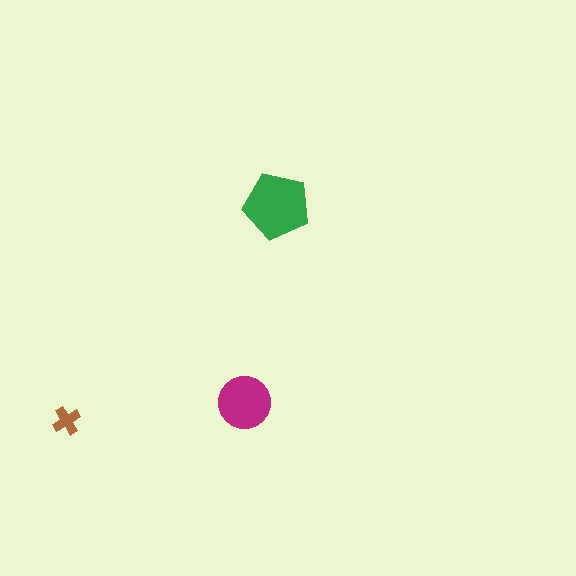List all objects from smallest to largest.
The brown cross, the magenta circle, the green pentagon.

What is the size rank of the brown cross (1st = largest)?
3rd.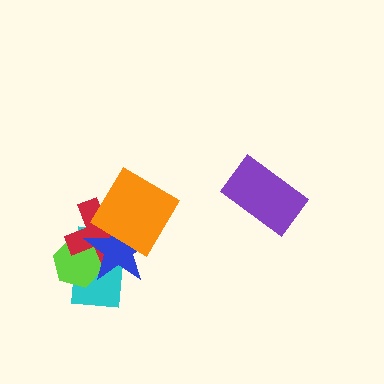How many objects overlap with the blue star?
4 objects overlap with the blue star.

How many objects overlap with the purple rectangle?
0 objects overlap with the purple rectangle.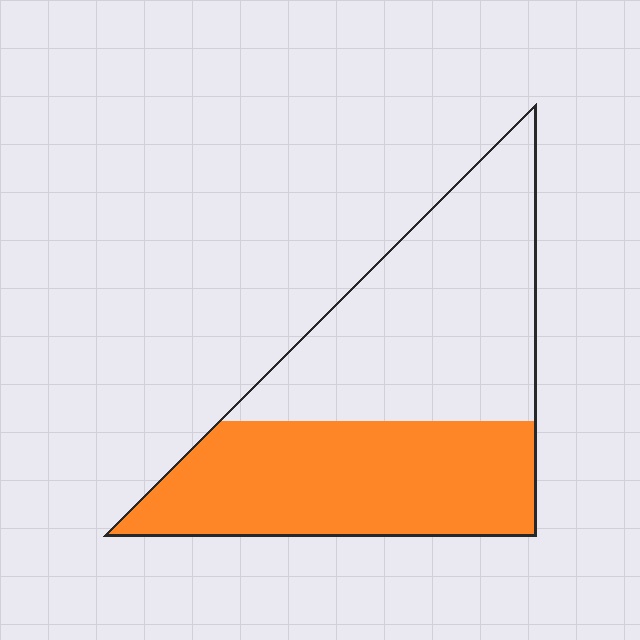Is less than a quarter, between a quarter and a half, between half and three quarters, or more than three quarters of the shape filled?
Between a quarter and a half.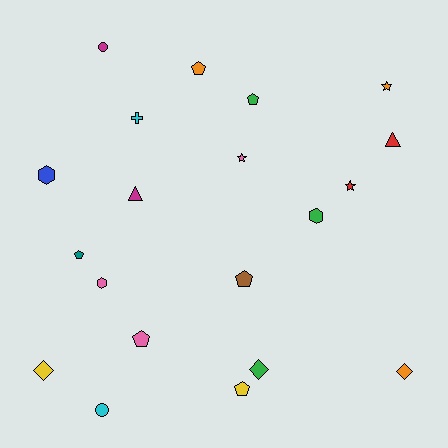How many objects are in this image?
There are 20 objects.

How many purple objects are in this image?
There are no purple objects.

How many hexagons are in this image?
There are 3 hexagons.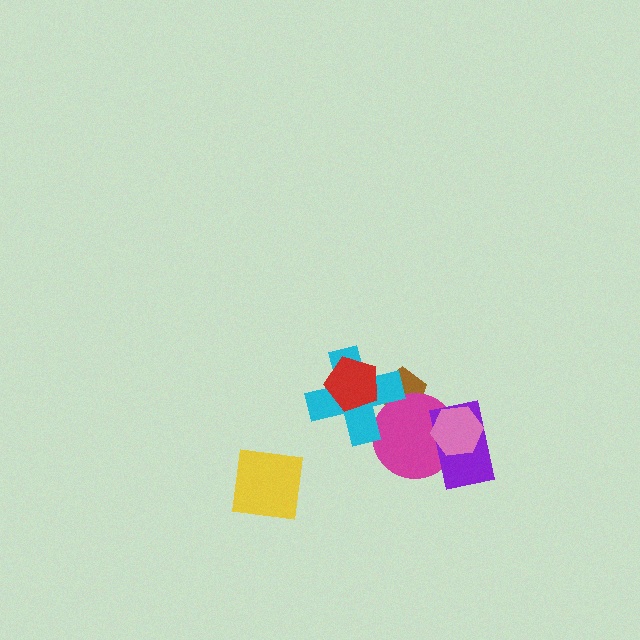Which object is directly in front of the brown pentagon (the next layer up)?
The magenta circle is directly in front of the brown pentagon.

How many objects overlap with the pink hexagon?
2 objects overlap with the pink hexagon.